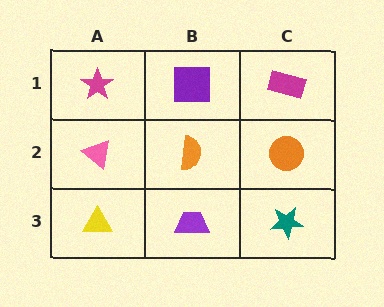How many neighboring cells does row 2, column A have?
3.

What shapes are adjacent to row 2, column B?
A purple square (row 1, column B), a purple trapezoid (row 3, column B), a pink triangle (row 2, column A), an orange circle (row 2, column C).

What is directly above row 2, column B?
A purple square.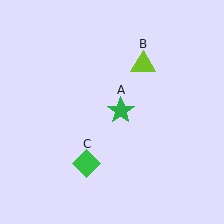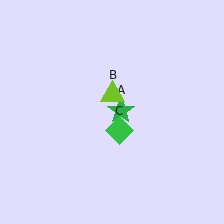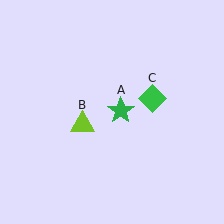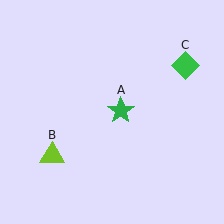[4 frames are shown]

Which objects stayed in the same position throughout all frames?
Green star (object A) remained stationary.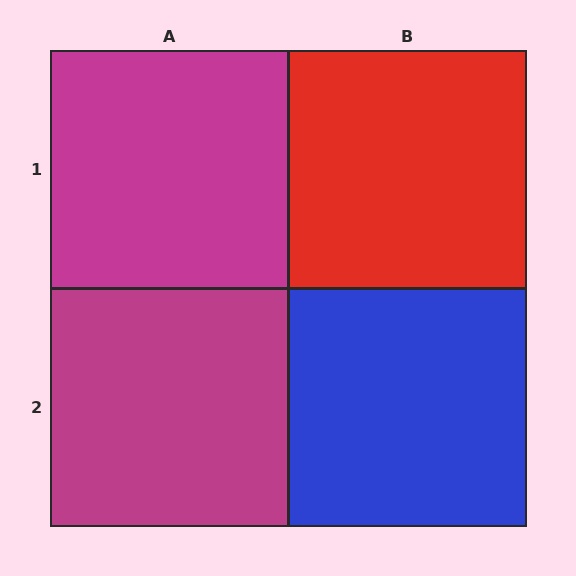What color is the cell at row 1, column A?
Magenta.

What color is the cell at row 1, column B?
Red.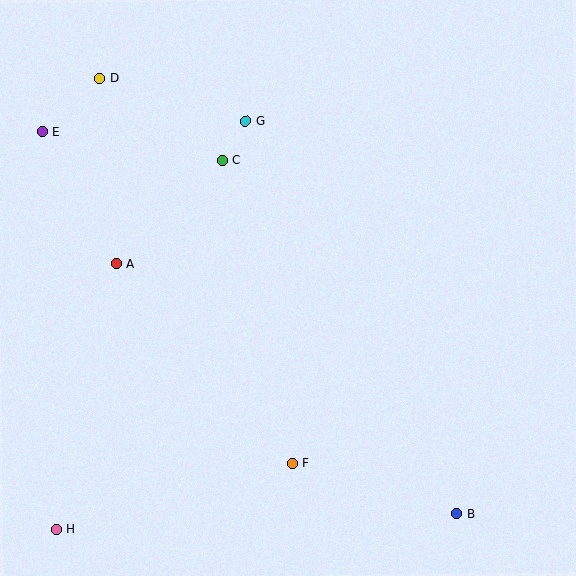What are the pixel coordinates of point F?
Point F is at (292, 463).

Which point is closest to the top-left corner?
Point D is closest to the top-left corner.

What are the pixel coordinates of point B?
Point B is at (457, 513).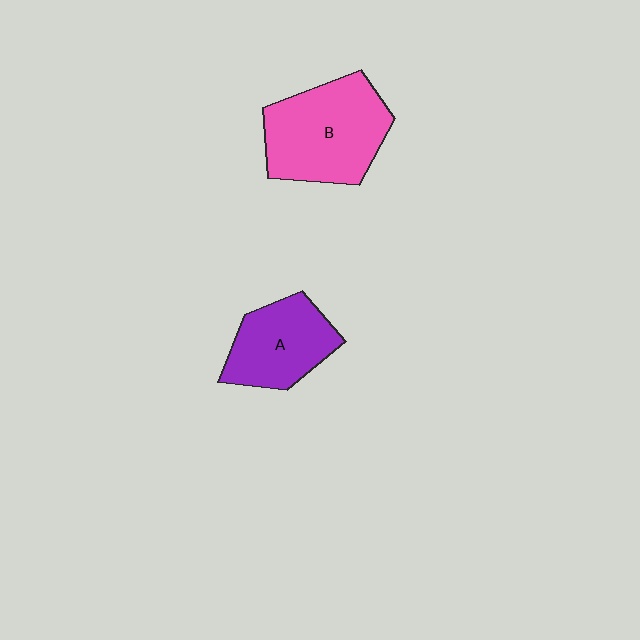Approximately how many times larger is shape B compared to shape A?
Approximately 1.4 times.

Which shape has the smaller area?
Shape A (purple).